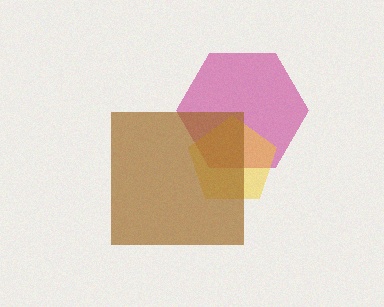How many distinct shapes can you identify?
There are 3 distinct shapes: a magenta hexagon, a yellow pentagon, a brown square.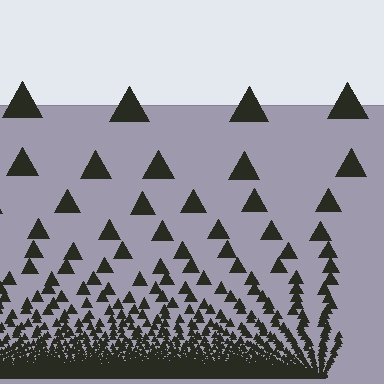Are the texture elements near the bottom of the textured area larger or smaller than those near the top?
Smaller. The gradient is inverted — elements near the bottom are smaller and denser.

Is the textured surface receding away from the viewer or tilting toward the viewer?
The surface appears to tilt toward the viewer. Texture elements get larger and sparser toward the top.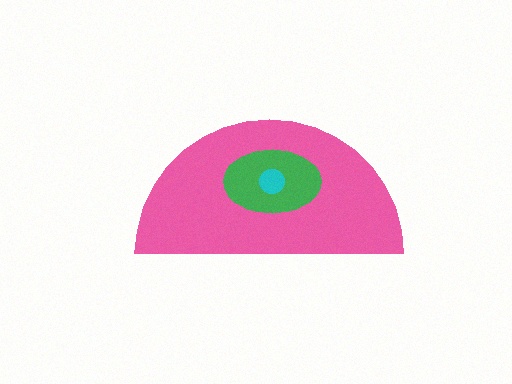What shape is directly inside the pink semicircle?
The green ellipse.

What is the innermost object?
The cyan circle.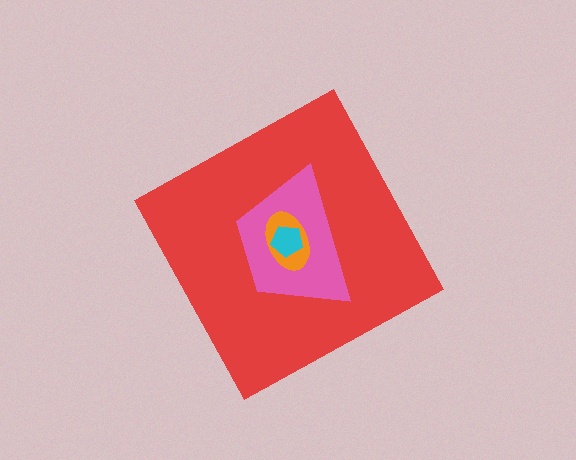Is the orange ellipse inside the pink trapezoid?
Yes.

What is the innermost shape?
The cyan pentagon.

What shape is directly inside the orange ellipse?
The cyan pentagon.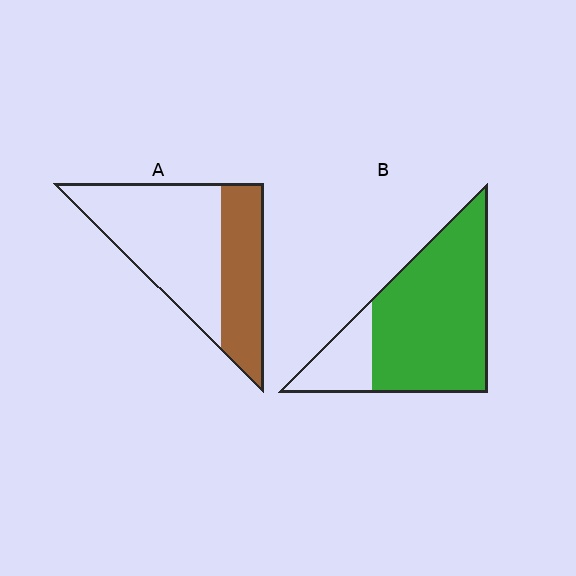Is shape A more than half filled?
No.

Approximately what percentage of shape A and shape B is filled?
A is approximately 35% and B is approximately 80%.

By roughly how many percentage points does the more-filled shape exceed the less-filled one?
By roughly 45 percentage points (B over A).